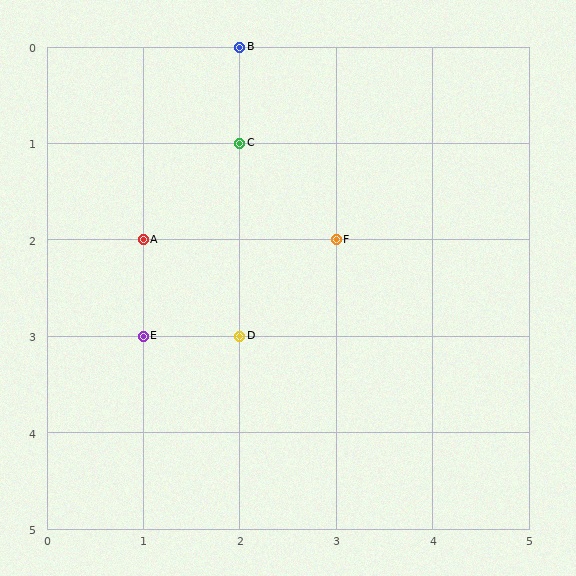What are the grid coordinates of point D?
Point D is at grid coordinates (2, 3).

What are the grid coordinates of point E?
Point E is at grid coordinates (1, 3).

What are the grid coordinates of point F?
Point F is at grid coordinates (3, 2).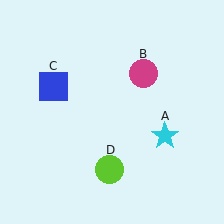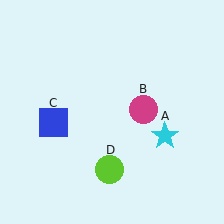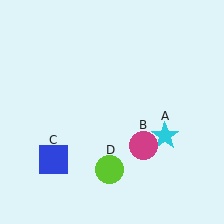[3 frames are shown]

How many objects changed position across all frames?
2 objects changed position: magenta circle (object B), blue square (object C).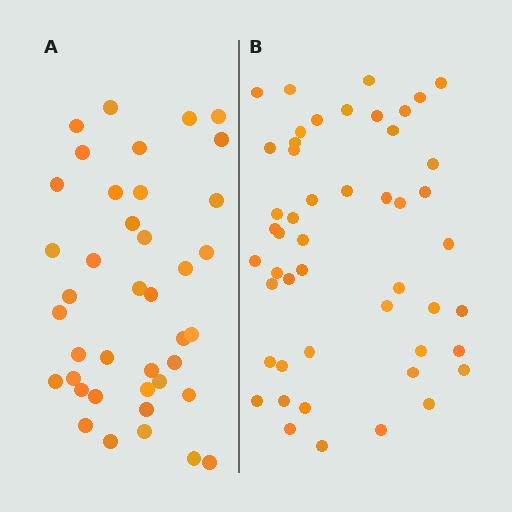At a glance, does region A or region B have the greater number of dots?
Region B (the right region) has more dots.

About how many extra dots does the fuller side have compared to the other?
Region B has roughly 8 or so more dots than region A.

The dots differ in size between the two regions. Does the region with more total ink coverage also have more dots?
No. Region A has more total ink coverage because its dots are larger, but region B actually contains more individual dots. Total area can be misleading — the number of items is what matters here.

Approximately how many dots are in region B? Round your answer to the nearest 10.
About 50 dots. (The exact count is 49, which rounds to 50.)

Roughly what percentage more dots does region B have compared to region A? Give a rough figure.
About 20% more.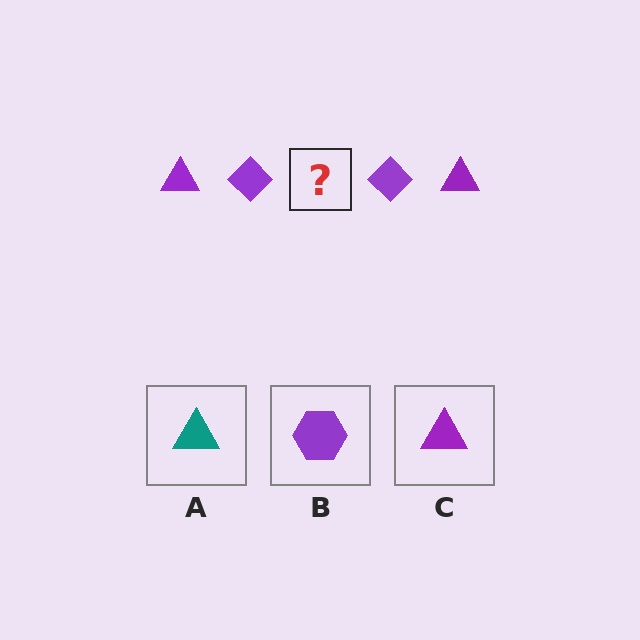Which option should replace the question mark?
Option C.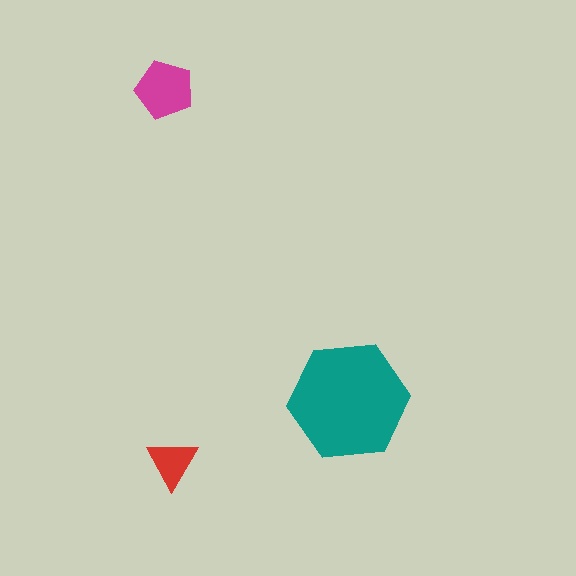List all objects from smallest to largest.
The red triangle, the magenta pentagon, the teal hexagon.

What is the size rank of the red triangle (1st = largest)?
3rd.